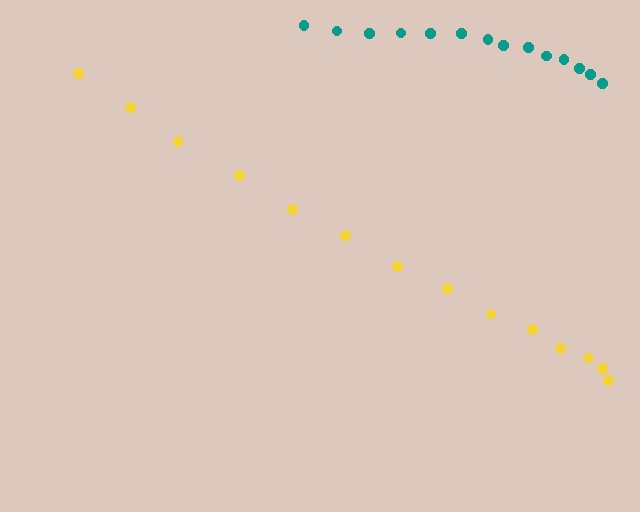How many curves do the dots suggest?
There are 2 distinct paths.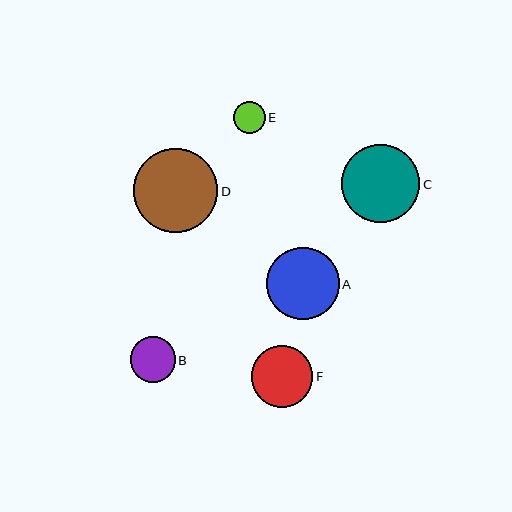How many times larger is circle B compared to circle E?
Circle B is approximately 1.4 times the size of circle E.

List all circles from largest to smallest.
From largest to smallest: D, C, A, F, B, E.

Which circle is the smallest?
Circle E is the smallest with a size of approximately 32 pixels.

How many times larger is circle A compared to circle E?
Circle A is approximately 2.3 times the size of circle E.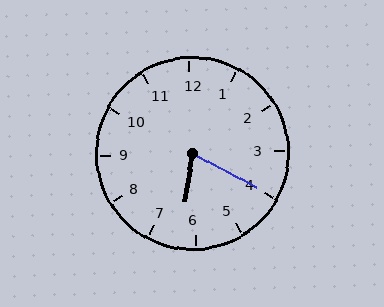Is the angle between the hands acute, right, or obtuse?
It is acute.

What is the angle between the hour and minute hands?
Approximately 70 degrees.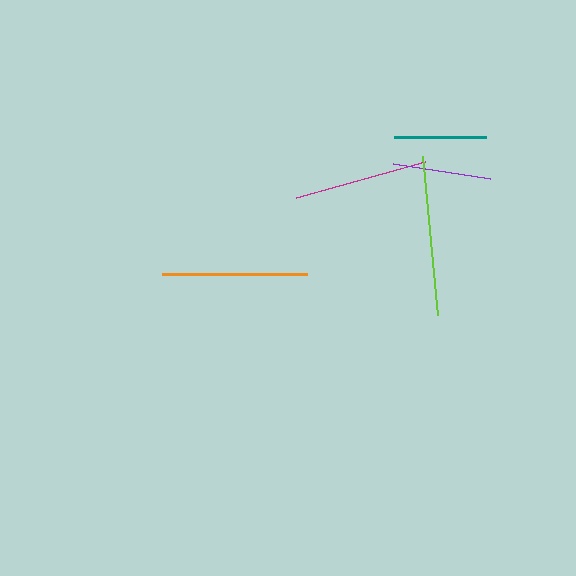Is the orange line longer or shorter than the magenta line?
The orange line is longer than the magenta line.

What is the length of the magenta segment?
The magenta segment is approximately 134 pixels long.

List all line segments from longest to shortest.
From longest to shortest: lime, orange, magenta, purple, teal.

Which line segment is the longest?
The lime line is the longest at approximately 160 pixels.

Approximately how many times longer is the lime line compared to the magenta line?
The lime line is approximately 1.2 times the length of the magenta line.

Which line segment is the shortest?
The teal line is the shortest at approximately 91 pixels.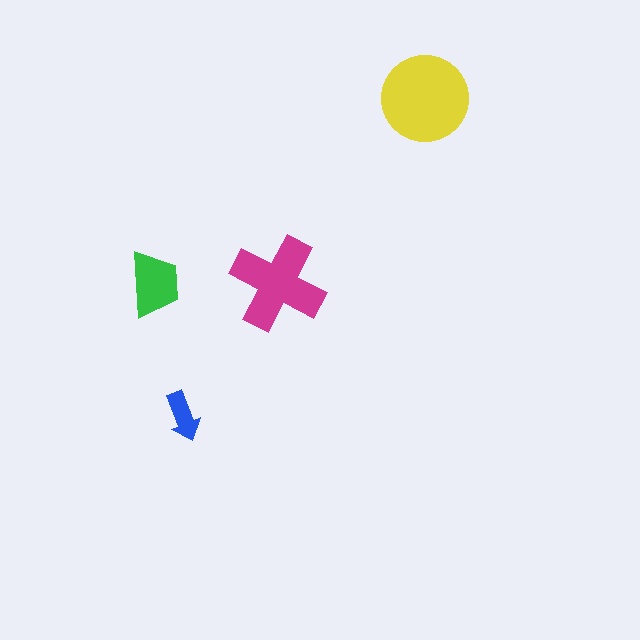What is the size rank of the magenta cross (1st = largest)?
2nd.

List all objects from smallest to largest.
The blue arrow, the green trapezoid, the magenta cross, the yellow circle.